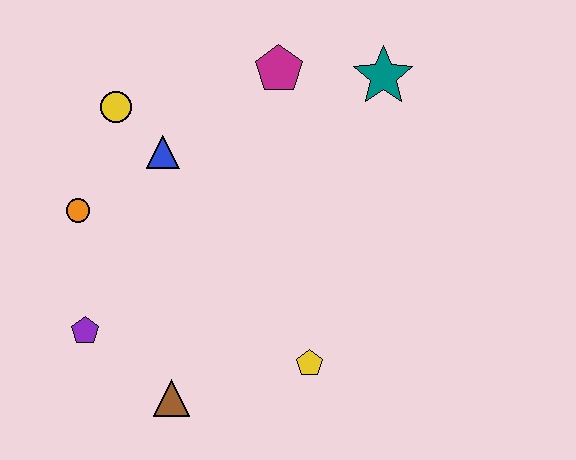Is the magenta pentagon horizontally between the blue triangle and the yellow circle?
No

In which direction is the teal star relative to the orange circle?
The teal star is to the right of the orange circle.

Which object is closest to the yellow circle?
The blue triangle is closest to the yellow circle.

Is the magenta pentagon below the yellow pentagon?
No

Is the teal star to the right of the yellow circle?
Yes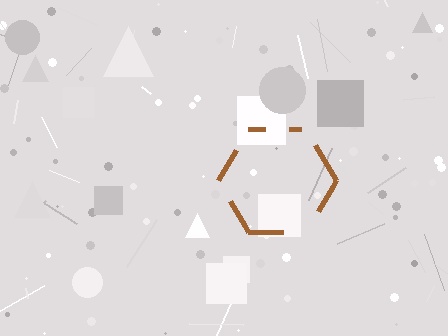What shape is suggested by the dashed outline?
The dashed outline suggests a hexagon.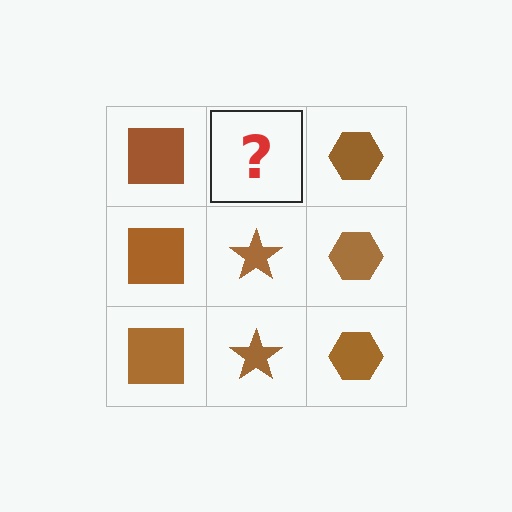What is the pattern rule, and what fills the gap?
The rule is that each column has a consistent shape. The gap should be filled with a brown star.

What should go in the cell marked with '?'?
The missing cell should contain a brown star.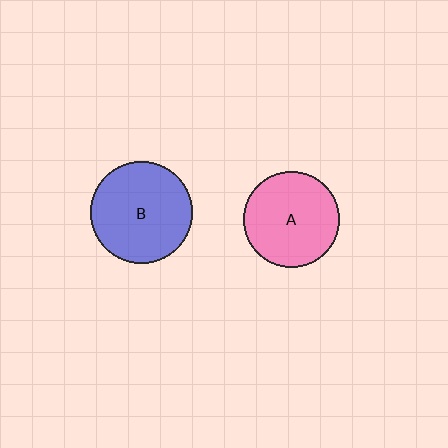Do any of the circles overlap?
No, none of the circles overlap.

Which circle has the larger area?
Circle B (blue).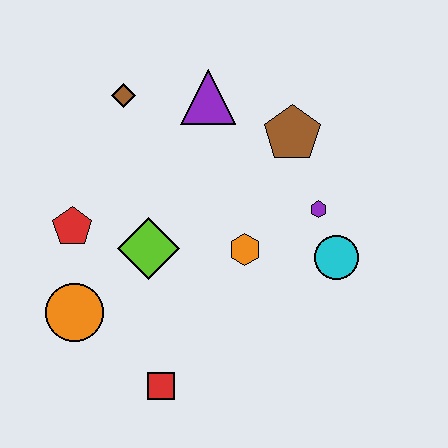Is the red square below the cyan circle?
Yes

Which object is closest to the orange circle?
The red pentagon is closest to the orange circle.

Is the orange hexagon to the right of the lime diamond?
Yes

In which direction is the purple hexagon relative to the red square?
The purple hexagon is above the red square.